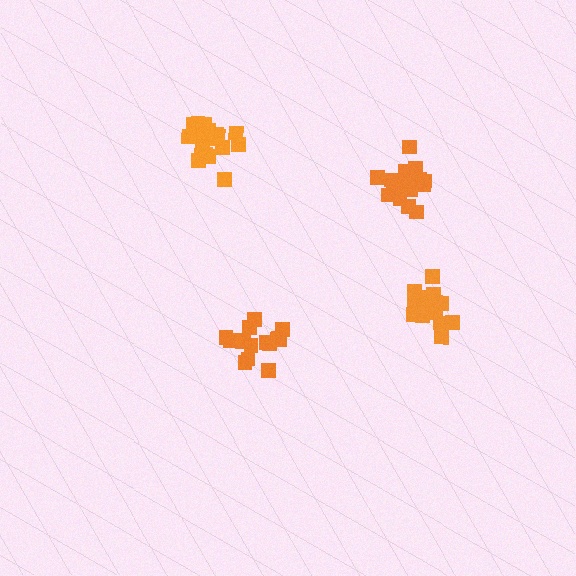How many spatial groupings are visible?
There are 4 spatial groupings.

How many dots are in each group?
Group 1: 18 dots, Group 2: 16 dots, Group 3: 16 dots, Group 4: 21 dots (71 total).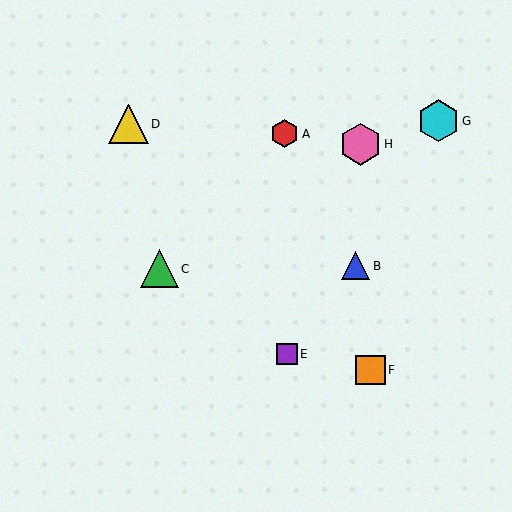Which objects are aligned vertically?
Objects A, E are aligned vertically.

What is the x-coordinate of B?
Object B is at x≈356.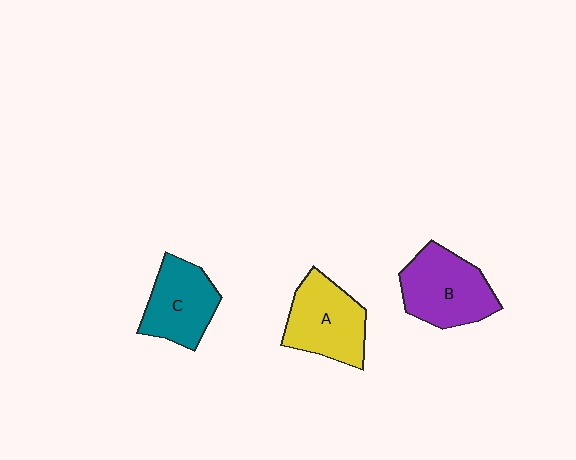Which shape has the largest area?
Shape B (purple).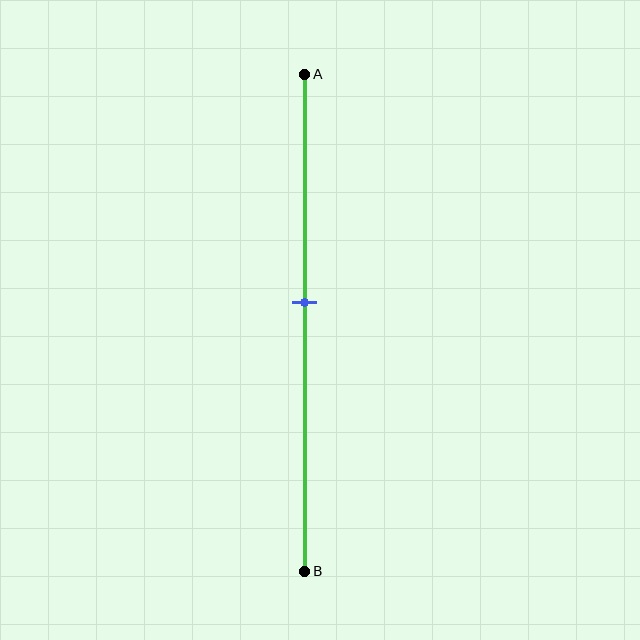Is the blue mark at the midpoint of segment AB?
No, the mark is at about 45% from A, not at the 50% midpoint.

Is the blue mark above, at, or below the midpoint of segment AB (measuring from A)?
The blue mark is above the midpoint of segment AB.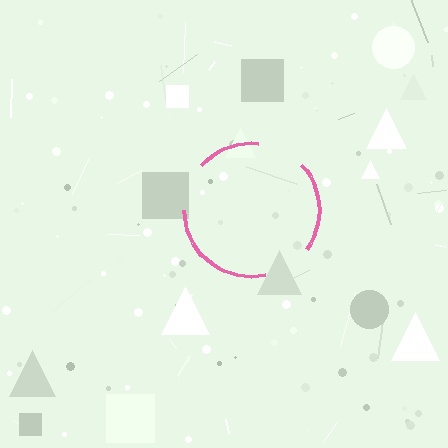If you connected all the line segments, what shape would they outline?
They would outline a circle.